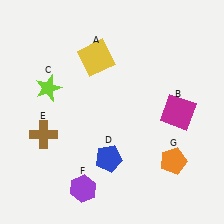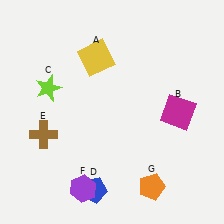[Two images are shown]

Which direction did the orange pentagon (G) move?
The orange pentagon (G) moved down.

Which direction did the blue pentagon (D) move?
The blue pentagon (D) moved down.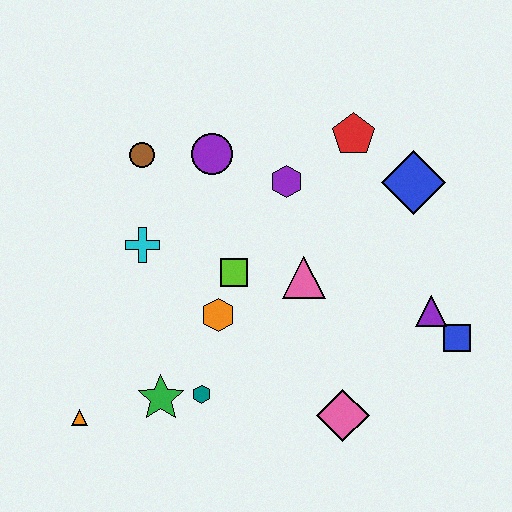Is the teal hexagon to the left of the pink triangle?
Yes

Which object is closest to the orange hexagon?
The lime square is closest to the orange hexagon.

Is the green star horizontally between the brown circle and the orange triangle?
No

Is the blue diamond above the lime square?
Yes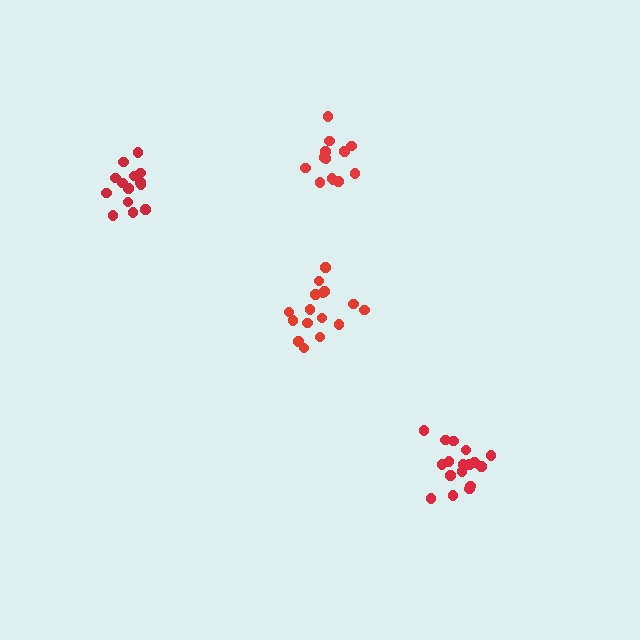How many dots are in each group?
Group 1: 13 dots, Group 2: 16 dots, Group 3: 17 dots, Group 4: 14 dots (60 total).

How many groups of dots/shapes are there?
There are 4 groups.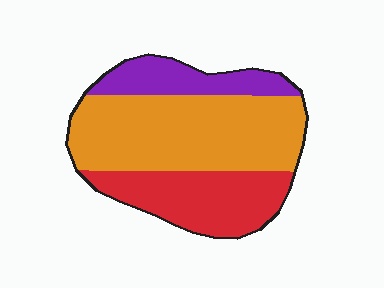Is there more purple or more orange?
Orange.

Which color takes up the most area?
Orange, at roughly 55%.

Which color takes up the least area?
Purple, at roughly 15%.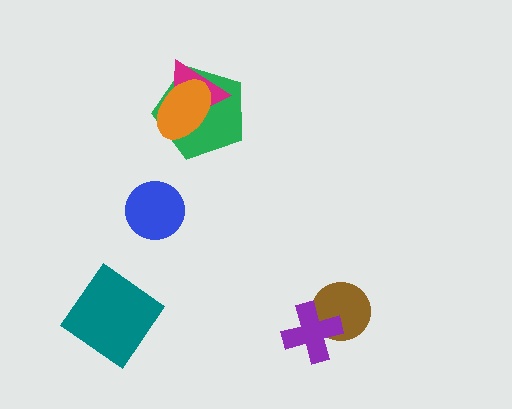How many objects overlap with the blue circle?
0 objects overlap with the blue circle.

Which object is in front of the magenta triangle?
The orange ellipse is in front of the magenta triangle.